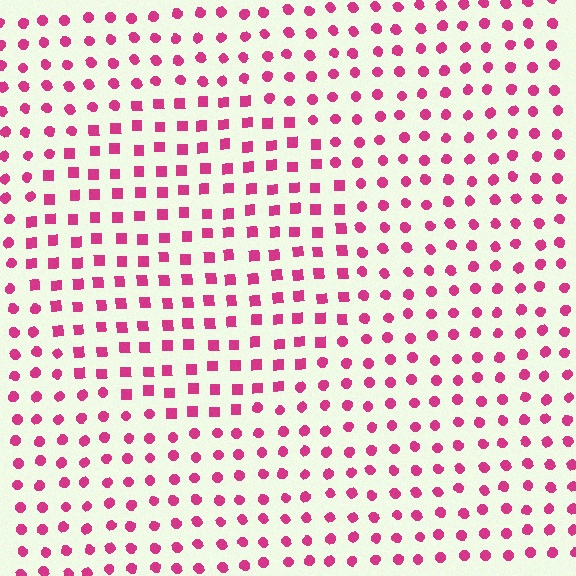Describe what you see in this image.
The image is filled with small magenta elements arranged in a uniform grid. A circle-shaped region contains squares, while the surrounding area contains circles. The boundary is defined purely by the change in element shape.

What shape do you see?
I see a circle.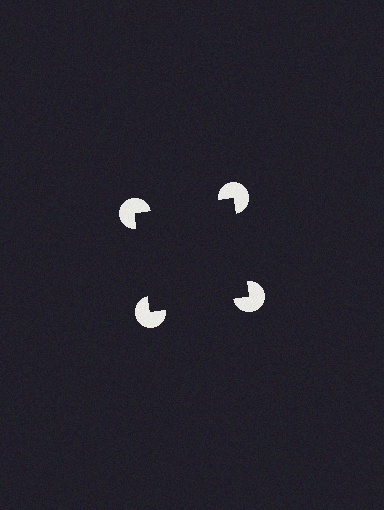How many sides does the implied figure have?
4 sides.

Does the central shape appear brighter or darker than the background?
It typically appears slightly darker than the background, even though no actual brightness change is drawn.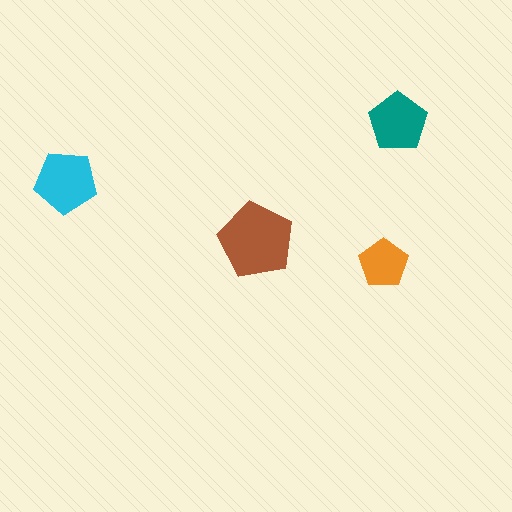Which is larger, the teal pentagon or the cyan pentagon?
The cyan one.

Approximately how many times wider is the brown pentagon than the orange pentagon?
About 1.5 times wider.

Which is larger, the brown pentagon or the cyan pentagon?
The brown one.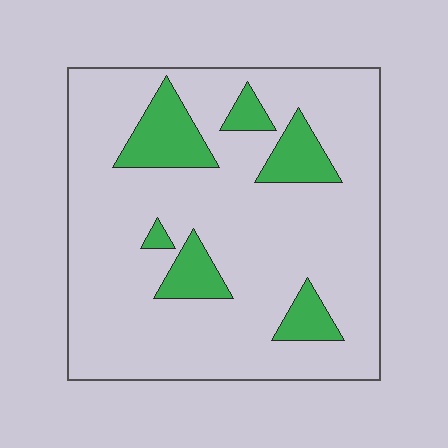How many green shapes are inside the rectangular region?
6.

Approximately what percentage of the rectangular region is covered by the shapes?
Approximately 15%.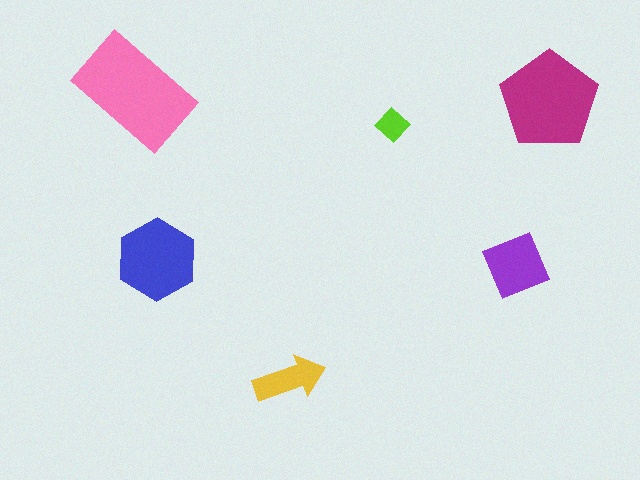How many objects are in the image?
There are 6 objects in the image.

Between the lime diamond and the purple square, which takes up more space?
The purple square.